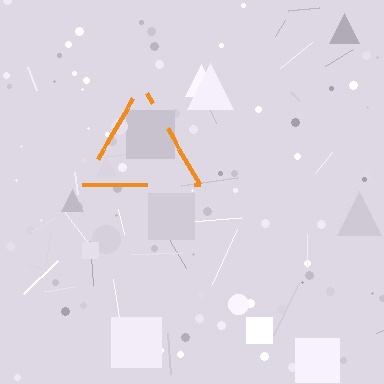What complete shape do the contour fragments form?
The contour fragments form a triangle.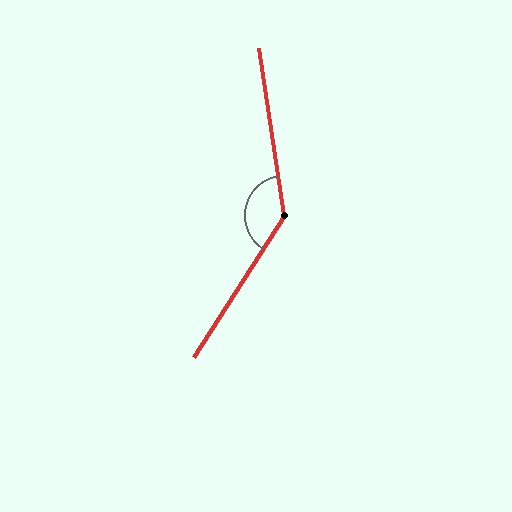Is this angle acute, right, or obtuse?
It is obtuse.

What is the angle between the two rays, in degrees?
Approximately 139 degrees.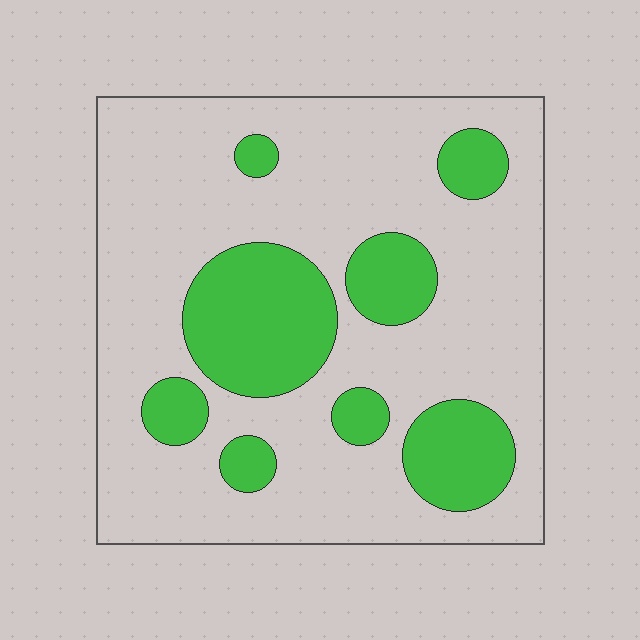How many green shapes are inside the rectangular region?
8.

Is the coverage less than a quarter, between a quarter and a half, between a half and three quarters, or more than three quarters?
Between a quarter and a half.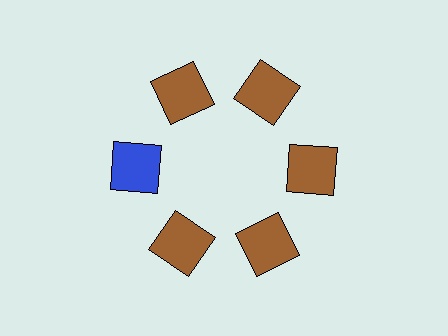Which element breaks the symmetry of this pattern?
The blue square at roughly the 9 o'clock position breaks the symmetry. All other shapes are brown squares.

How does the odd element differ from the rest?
It has a different color: blue instead of brown.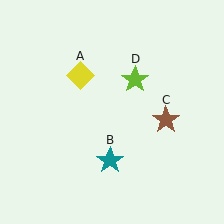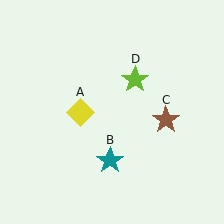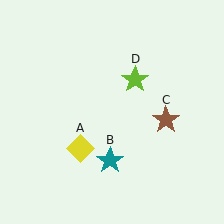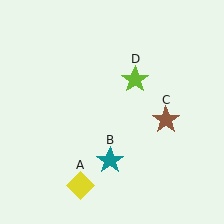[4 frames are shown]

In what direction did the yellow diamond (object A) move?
The yellow diamond (object A) moved down.